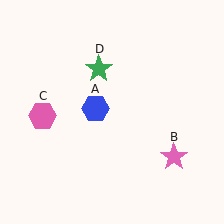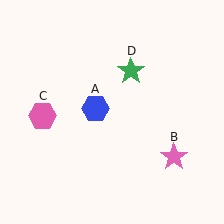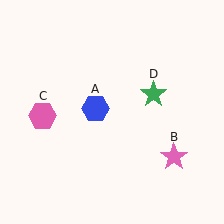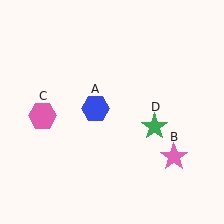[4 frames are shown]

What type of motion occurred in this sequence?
The green star (object D) rotated clockwise around the center of the scene.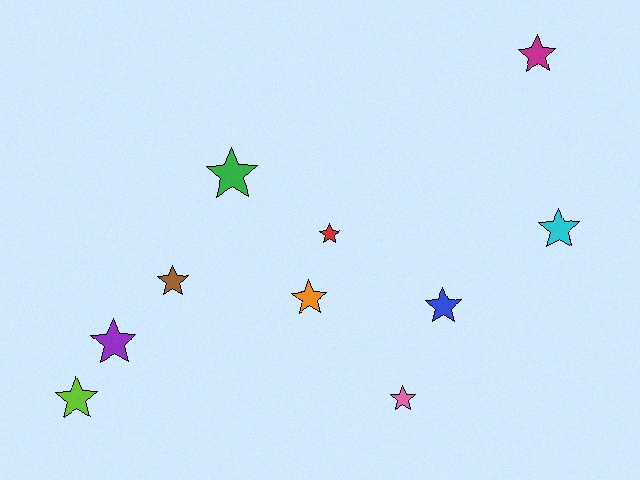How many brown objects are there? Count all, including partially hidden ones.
There is 1 brown object.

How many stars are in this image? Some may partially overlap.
There are 10 stars.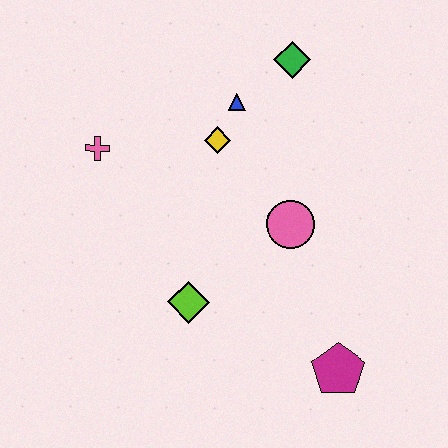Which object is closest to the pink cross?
The yellow diamond is closest to the pink cross.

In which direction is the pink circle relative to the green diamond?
The pink circle is below the green diamond.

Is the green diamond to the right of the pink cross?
Yes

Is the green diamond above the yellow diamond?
Yes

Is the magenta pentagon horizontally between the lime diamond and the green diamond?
No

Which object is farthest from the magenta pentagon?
The pink cross is farthest from the magenta pentagon.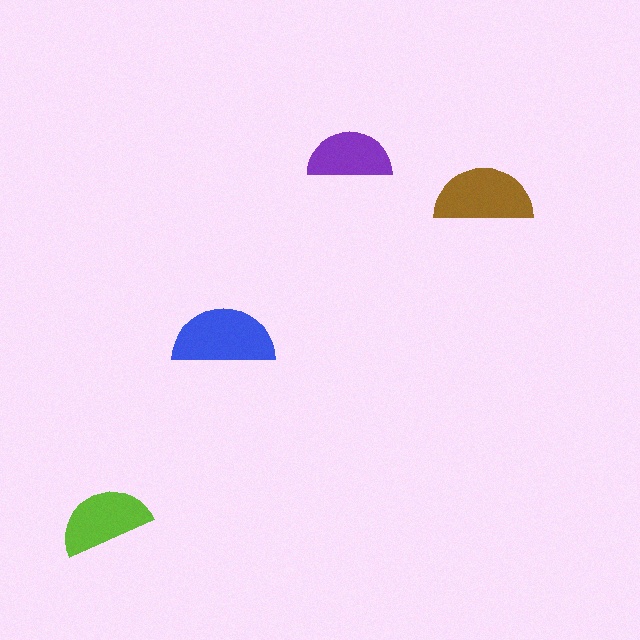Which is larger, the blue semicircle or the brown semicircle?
The blue one.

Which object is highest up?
The purple semicircle is topmost.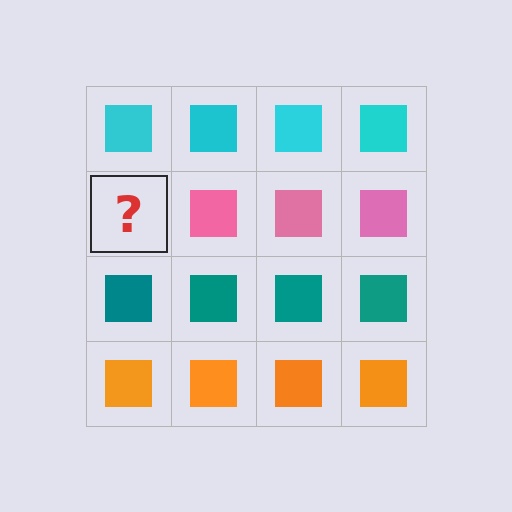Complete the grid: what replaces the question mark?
The question mark should be replaced with a pink square.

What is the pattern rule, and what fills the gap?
The rule is that each row has a consistent color. The gap should be filled with a pink square.